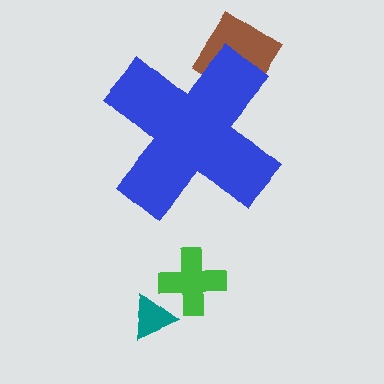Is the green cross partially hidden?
No, the green cross is fully visible.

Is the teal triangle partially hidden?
No, the teal triangle is fully visible.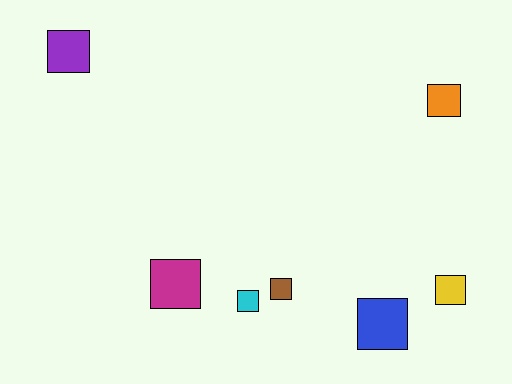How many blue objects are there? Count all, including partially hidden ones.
There is 1 blue object.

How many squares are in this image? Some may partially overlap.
There are 7 squares.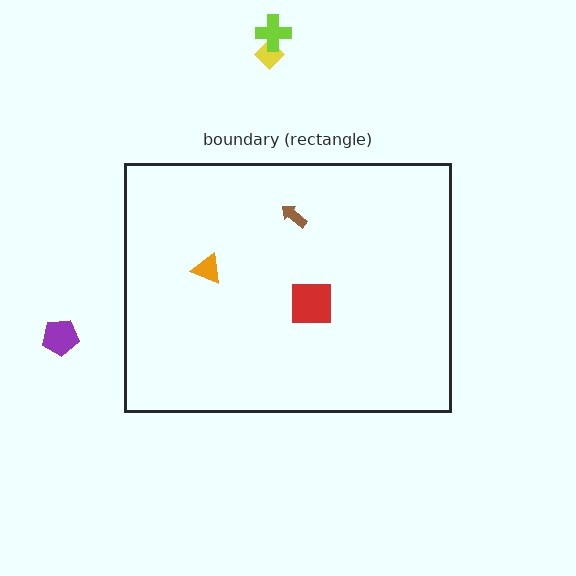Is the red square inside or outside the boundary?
Inside.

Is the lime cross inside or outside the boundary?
Outside.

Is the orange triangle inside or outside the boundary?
Inside.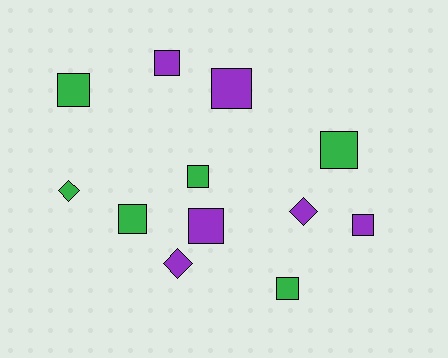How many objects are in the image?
There are 12 objects.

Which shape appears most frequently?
Square, with 9 objects.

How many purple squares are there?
There are 4 purple squares.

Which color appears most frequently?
Purple, with 6 objects.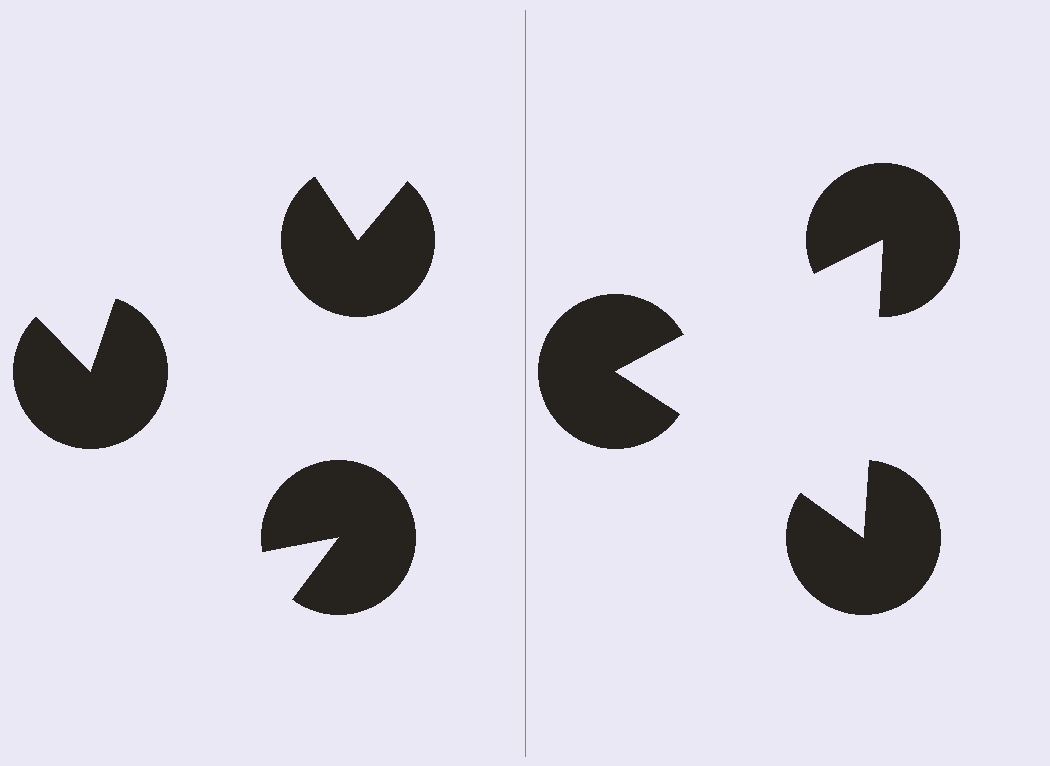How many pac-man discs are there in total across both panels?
6 — 3 on each side.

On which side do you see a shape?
An illusory triangle appears on the right side. On the left side the wedge cuts are rotated, so no coherent shape forms.